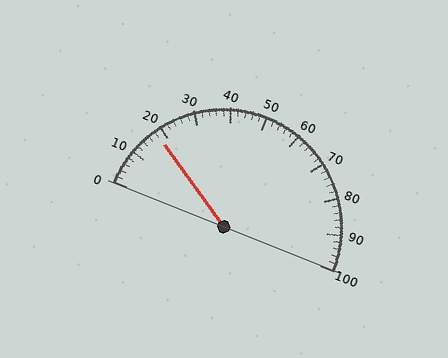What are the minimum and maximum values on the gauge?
The gauge ranges from 0 to 100.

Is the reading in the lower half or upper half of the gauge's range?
The reading is in the lower half of the range (0 to 100).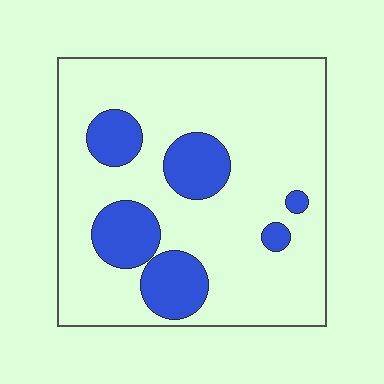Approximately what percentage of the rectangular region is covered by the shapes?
Approximately 20%.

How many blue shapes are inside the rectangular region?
6.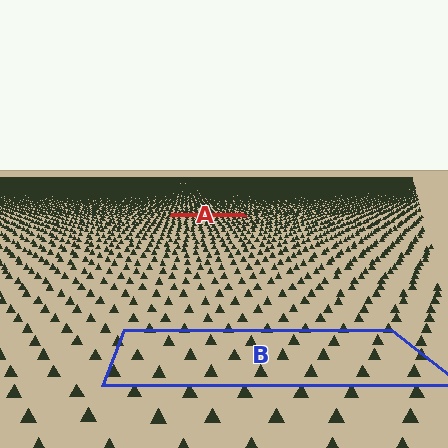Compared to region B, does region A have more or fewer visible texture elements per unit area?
Region A has more texture elements per unit area — they are packed more densely because it is farther away.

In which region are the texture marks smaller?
The texture marks are smaller in region A, because it is farther away.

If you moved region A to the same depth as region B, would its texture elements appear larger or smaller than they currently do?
They would appear larger. At a closer depth, the same texture elements are projected at a bigger on-screen size.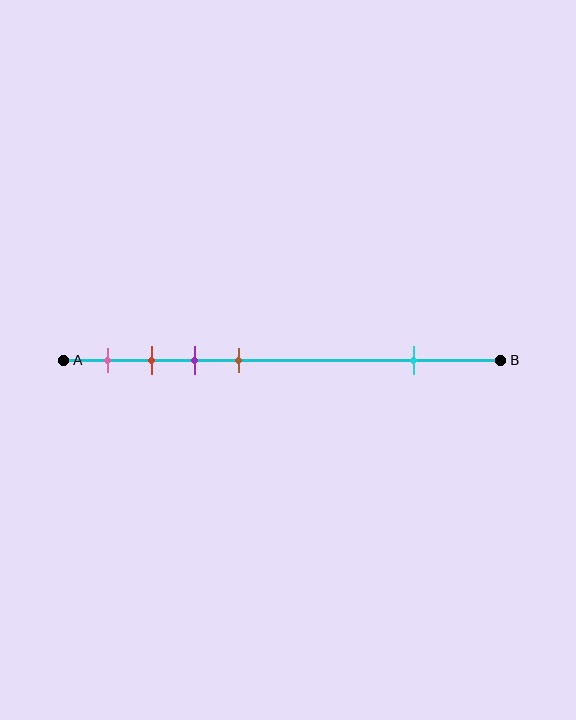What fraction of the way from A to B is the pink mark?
The pink mark is approximately 10% (0.1) of the way from A to B.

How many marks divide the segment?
There are 5 marks dividing the segment.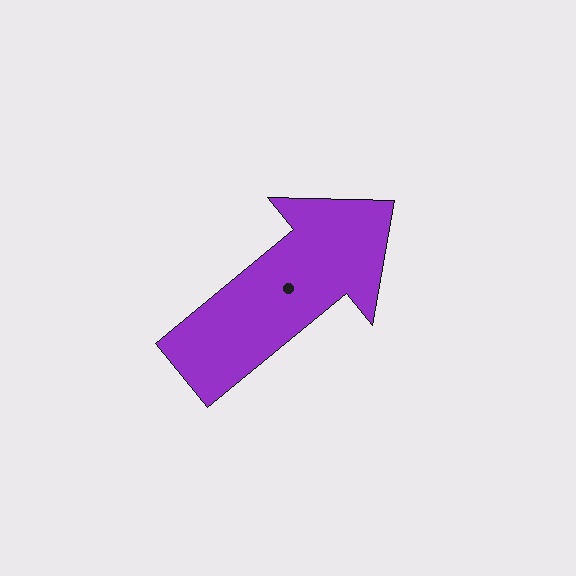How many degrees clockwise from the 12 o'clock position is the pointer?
Approximately 51 degrees.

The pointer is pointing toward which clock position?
Roughly 2 o'clock.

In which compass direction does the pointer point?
Northeast.